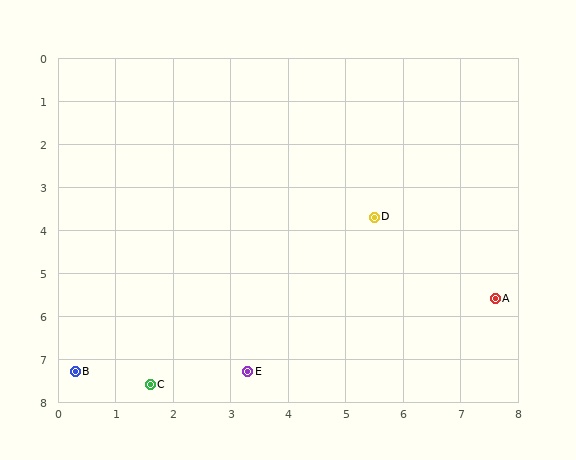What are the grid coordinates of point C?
Point C is at approximately (1.6, 7.6).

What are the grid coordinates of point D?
Point D is at approximately (5.5, 3.7).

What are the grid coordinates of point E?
Point E is at approximately (3.3, 7.3).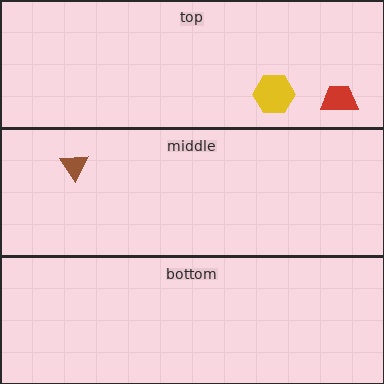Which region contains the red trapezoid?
The top region.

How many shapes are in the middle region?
1.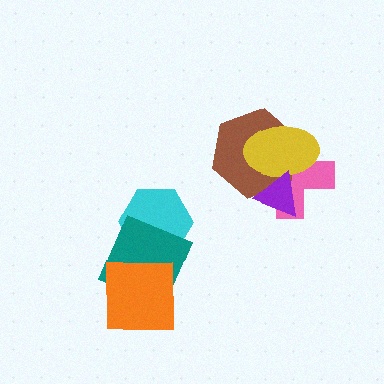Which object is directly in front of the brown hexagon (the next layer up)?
The yellow ellipse is directly in front of the brown hexagon.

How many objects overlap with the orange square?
1 object overlaps with the orange square.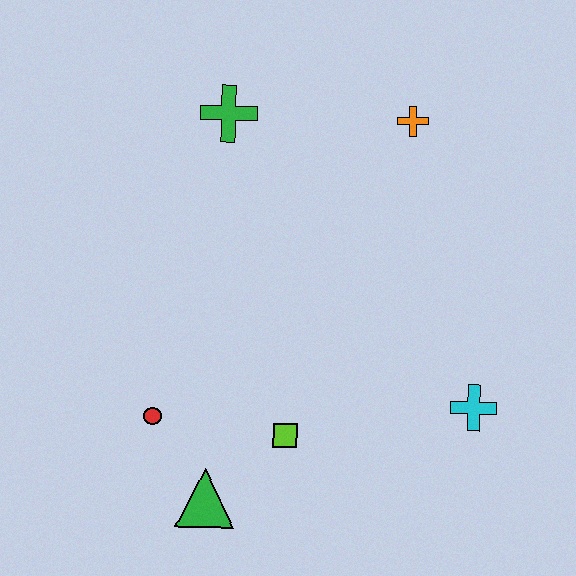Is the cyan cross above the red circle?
Yes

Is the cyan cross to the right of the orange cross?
Yes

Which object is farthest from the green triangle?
The orange cross is farthest from the green triangle.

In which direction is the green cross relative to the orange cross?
The green cross is to the left of the orange cross.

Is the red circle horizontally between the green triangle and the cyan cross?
No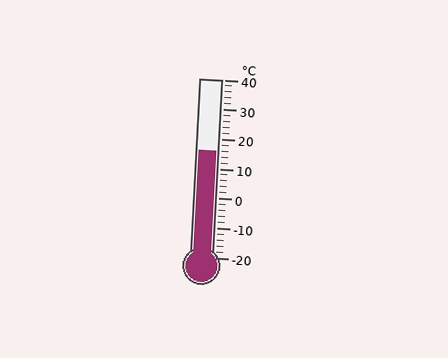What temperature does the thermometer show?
The thermometer shows approximately 16°C.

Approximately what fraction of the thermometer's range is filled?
The thermometer is filled to approximately 60% of its range.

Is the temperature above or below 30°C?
The temperature is below 30°C.